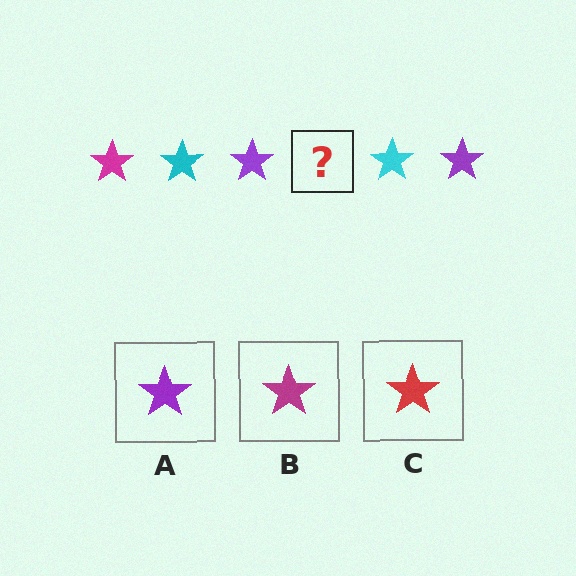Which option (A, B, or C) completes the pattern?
B.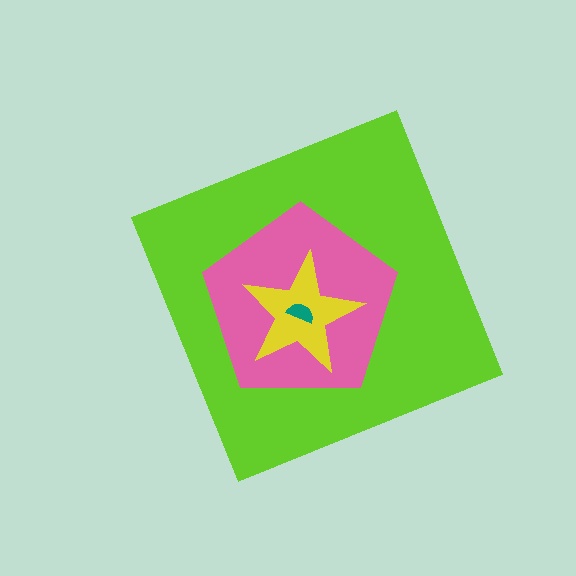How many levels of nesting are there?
4.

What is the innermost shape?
The teal semicircle.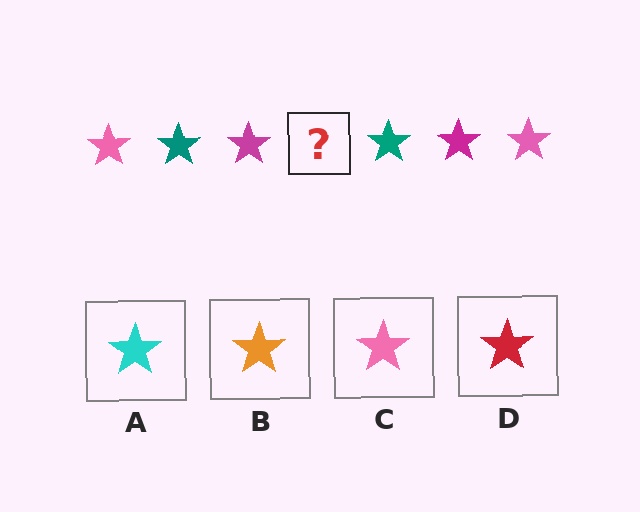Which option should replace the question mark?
Option C.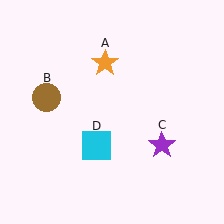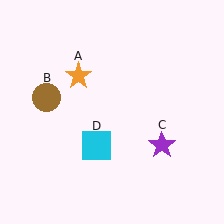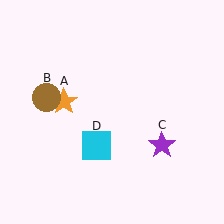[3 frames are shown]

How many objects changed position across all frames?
1 object changed position: orange star (object A).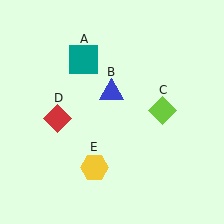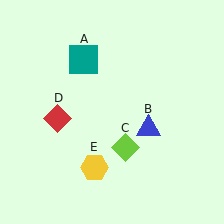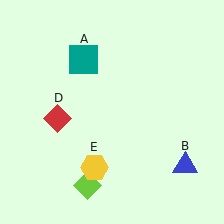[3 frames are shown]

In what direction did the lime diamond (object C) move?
The lime diamond (object C) moved down and to the left.